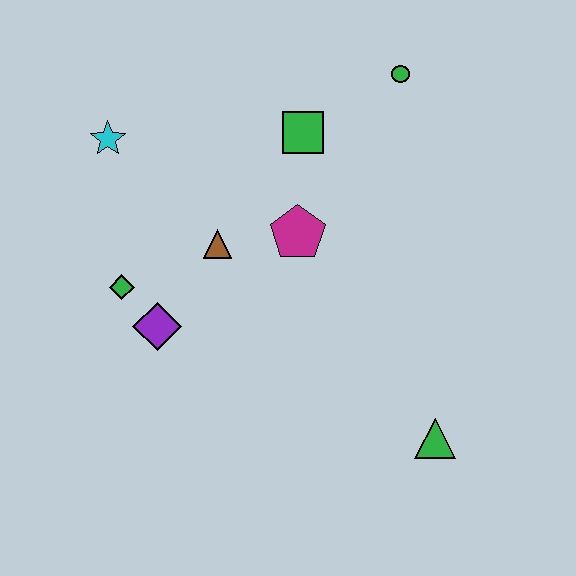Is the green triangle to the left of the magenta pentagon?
No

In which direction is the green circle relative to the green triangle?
The green circle is above the green triangle.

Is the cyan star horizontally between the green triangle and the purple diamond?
No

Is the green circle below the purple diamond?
No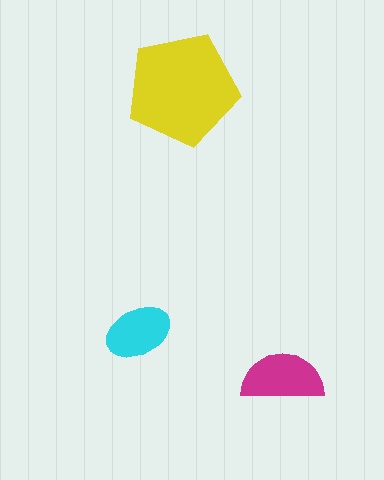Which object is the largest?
The yellow pentagon.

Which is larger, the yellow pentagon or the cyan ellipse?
The yellow pentagon.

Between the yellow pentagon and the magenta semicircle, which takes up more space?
The yellow pentagon.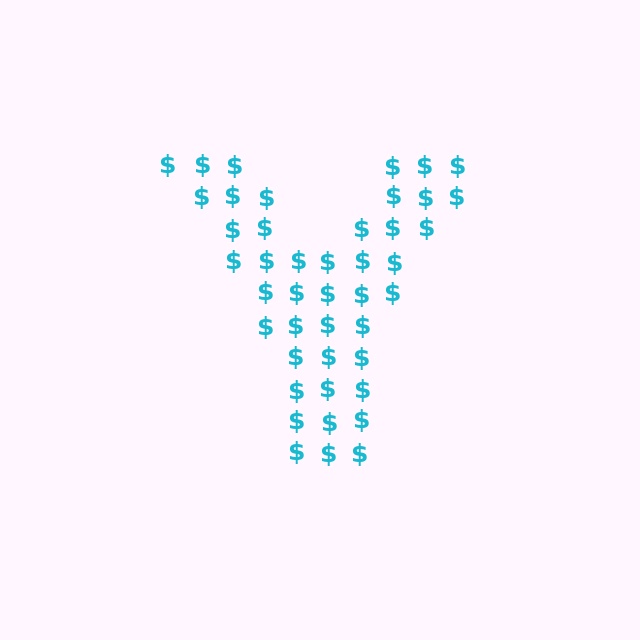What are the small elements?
The small elements are dollar signs.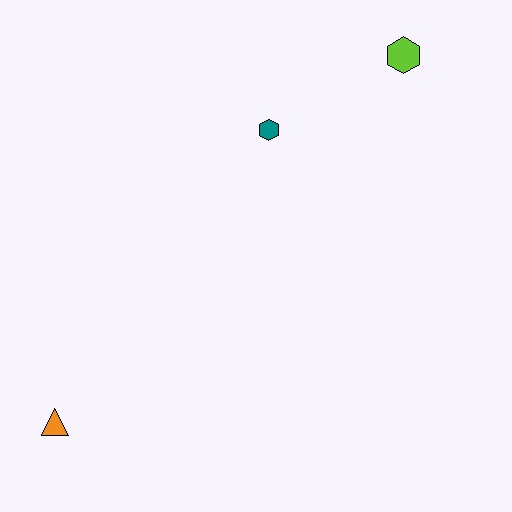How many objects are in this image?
There are 3 objects.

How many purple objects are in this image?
There are no purple objects.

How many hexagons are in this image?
There are 2 hexagons.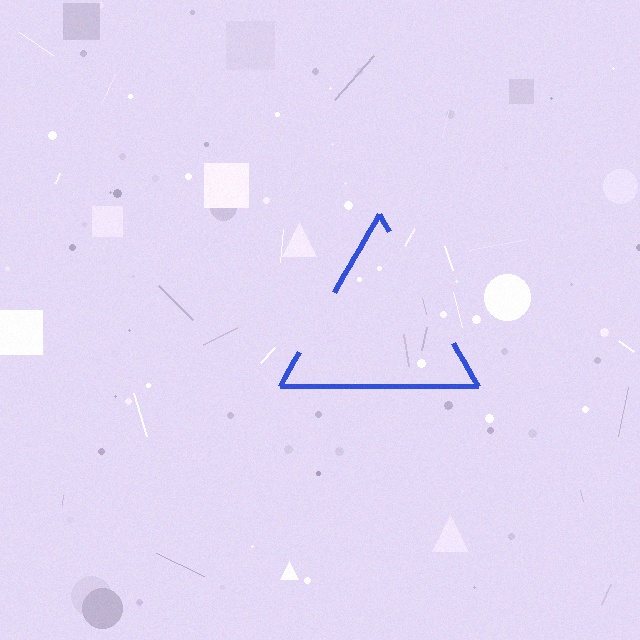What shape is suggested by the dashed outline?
The dashed outline suggests a triangle.